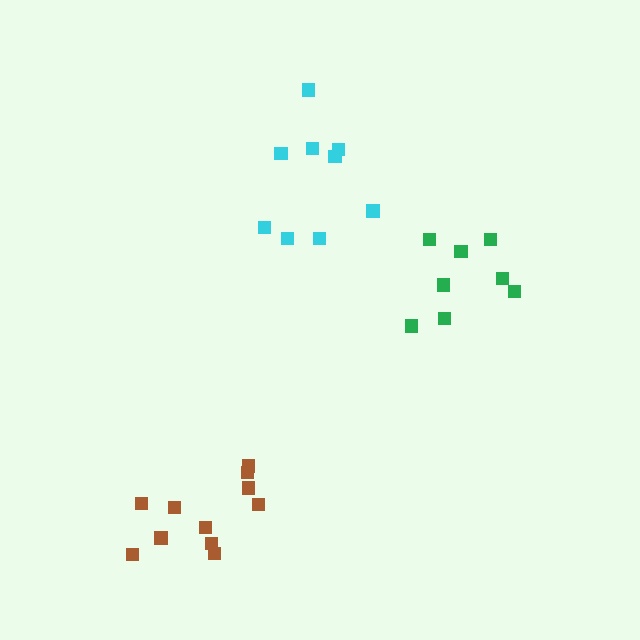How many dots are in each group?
Group 1: 11 dots, Group 2: 8 dots, Group 3: 9 dots (28 total).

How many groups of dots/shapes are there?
There are 3 groups.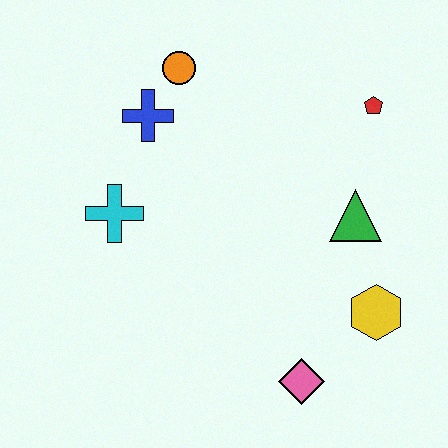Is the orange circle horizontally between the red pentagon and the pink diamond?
No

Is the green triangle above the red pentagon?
No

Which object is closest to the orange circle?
The blue cross is closest to the orange circle.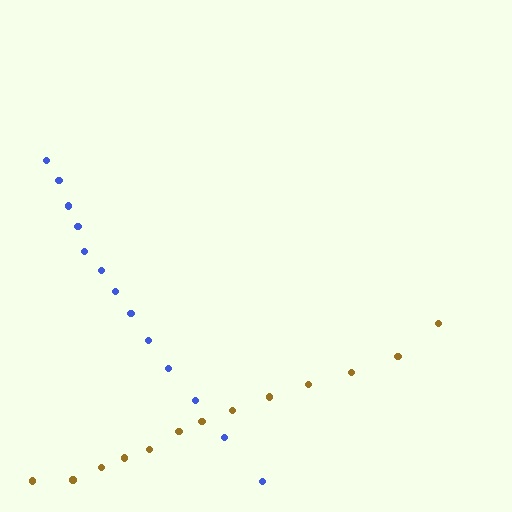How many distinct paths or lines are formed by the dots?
There are 2 distinct paths.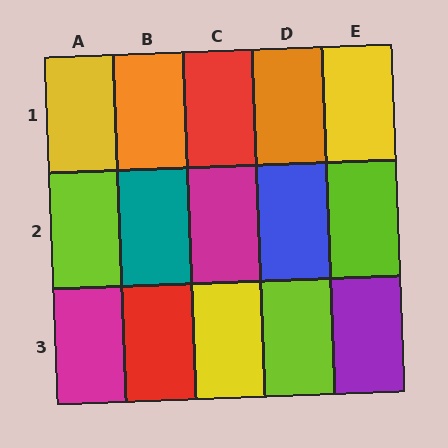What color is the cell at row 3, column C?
Yellow.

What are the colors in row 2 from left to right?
Lime, teal, magenta, blue, lime.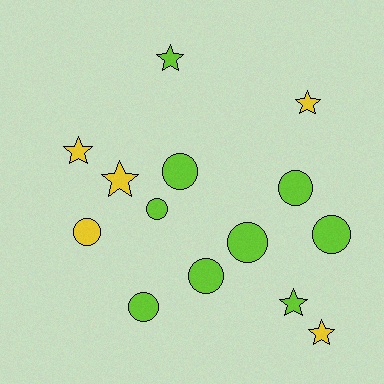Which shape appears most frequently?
Circle, with 8 objects.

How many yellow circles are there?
There is 1 yellow circle.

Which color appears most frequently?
Lime, with 9 objects.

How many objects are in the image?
There are 14 objects.